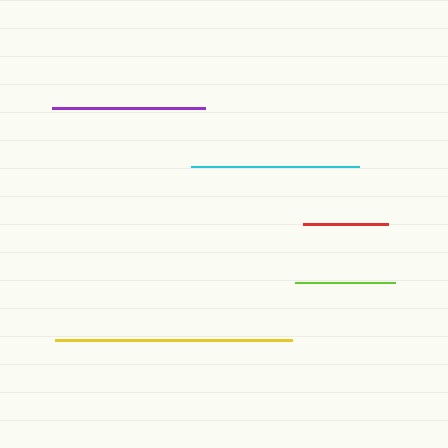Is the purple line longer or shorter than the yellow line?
The yellow line is longer than the purple line.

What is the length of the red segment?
The red segment is approximately 84 pixels long.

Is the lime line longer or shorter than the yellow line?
The yellow line is longer than the lime line.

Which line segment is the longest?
The yellow line is the longest at approximately 237 pixels.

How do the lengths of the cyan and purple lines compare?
The cyan and purple lines are approximately the same length.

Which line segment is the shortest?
The red line is the shortest at approximately 84 pixels.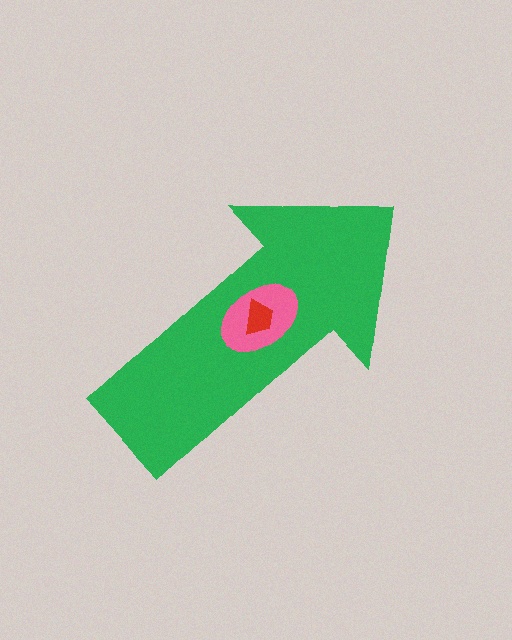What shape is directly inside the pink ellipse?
The red trapezoid.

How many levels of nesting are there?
3.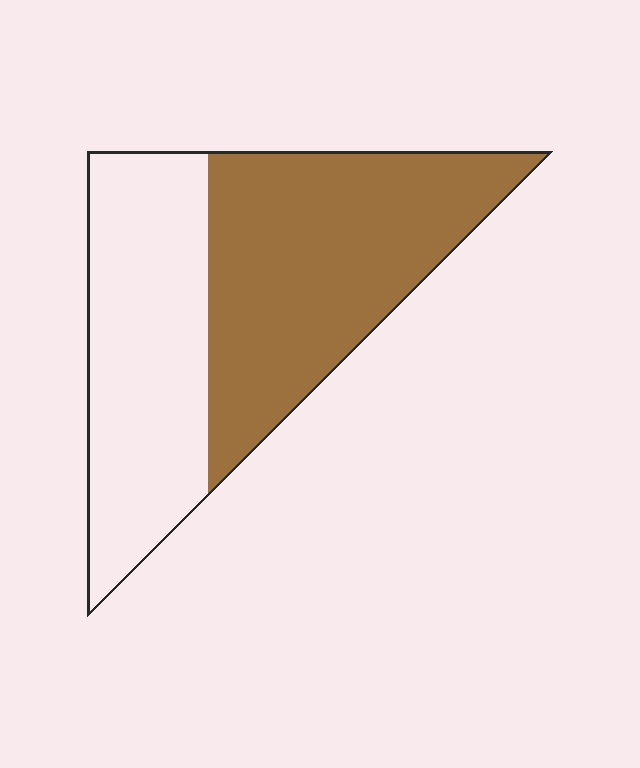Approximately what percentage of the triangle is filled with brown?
Approximately 55%.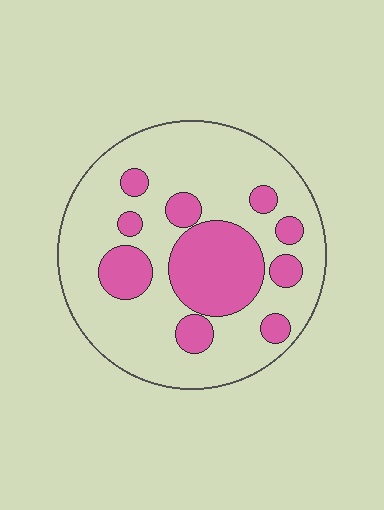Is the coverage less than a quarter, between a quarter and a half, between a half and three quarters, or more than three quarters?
Between a quarter and a half.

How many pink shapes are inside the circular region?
10.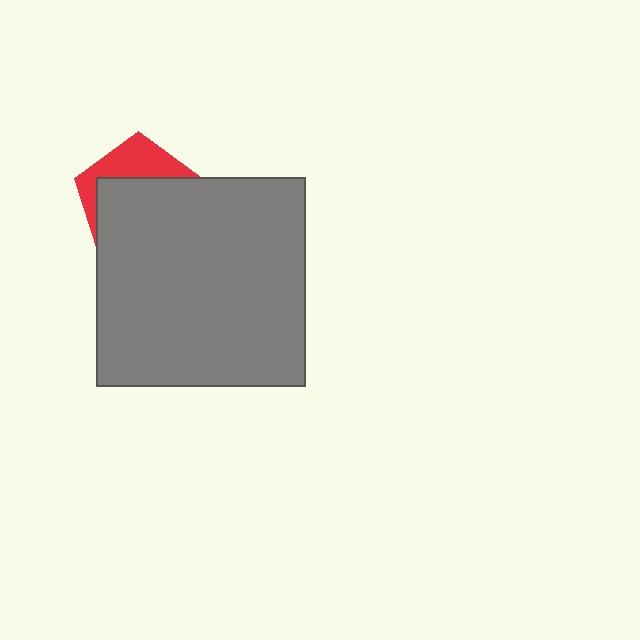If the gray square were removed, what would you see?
You would see the complete red pentagon.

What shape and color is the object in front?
The object in front is a gray square.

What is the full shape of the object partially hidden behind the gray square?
The partially hidden object is a red pentagon.